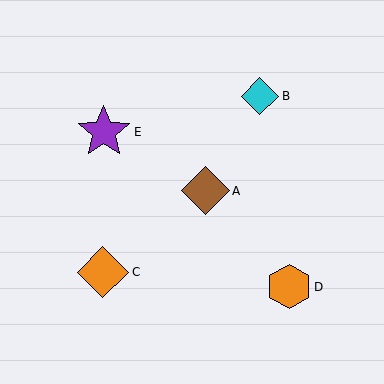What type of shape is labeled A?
Shape A is a brown diamond.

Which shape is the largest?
The purple star (labeled E) is the largest.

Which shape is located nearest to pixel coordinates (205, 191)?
The brown diamond (labeled A) at (205, 191) is nearest to that location.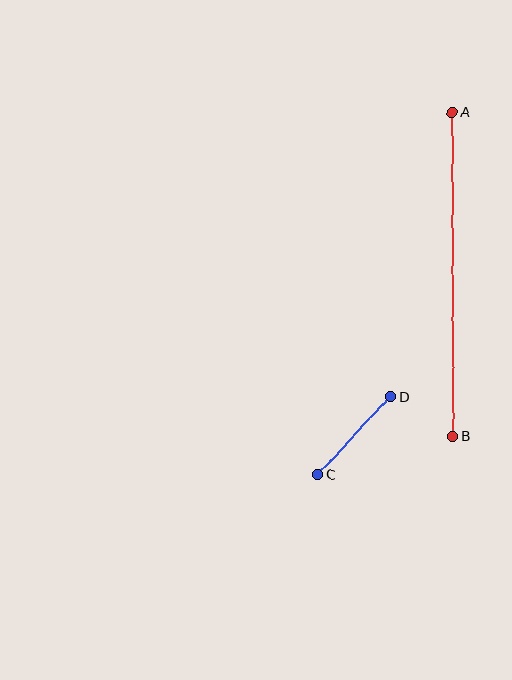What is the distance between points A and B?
The distance is approximately 324 pixels.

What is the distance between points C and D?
The distance is approximately 106 pixels.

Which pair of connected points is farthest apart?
Points A and B are farthest apart.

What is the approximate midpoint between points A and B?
The midpoint is at approximately (453, 274) pixels.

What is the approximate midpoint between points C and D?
The midpoint is at approximately (354, 435) pixels.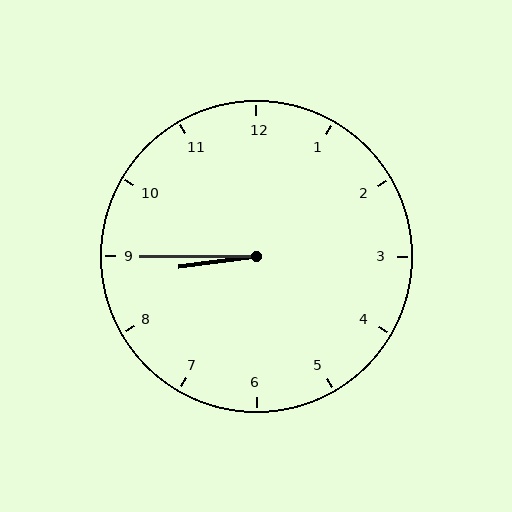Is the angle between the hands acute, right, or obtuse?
It is acute.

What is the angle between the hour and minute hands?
Approximately 8 degrees.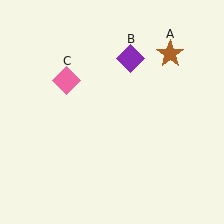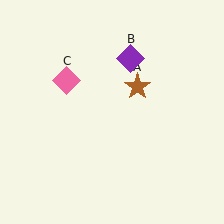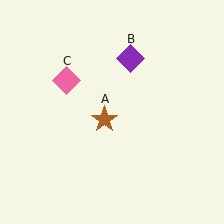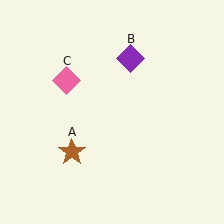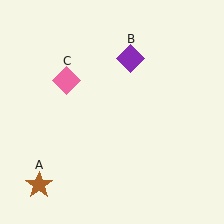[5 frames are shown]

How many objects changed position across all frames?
1 object changed position: brown star (object A).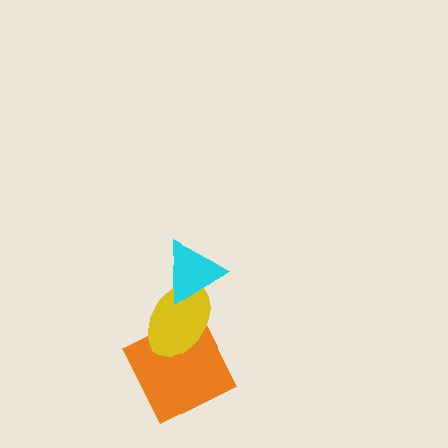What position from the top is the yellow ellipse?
The yellow ellipse is 2nd from the top.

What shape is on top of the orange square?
The yellow ellipse is on top of the orange square.